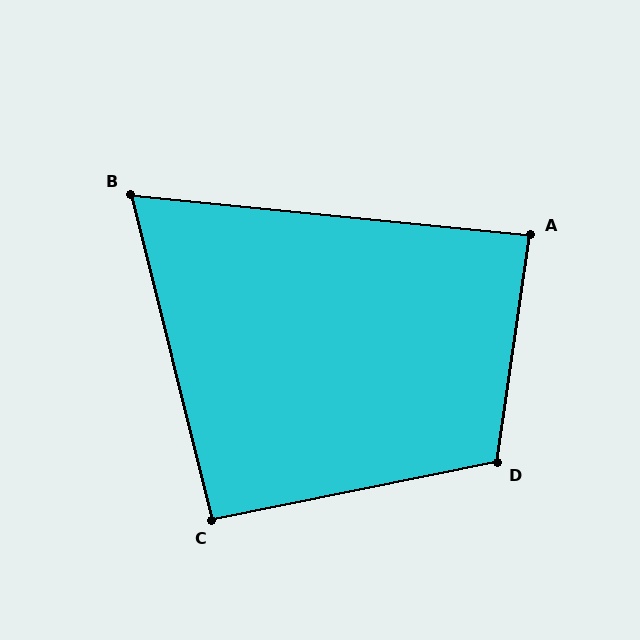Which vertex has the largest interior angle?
D, at approximately 110 degrees.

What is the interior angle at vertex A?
Approximately 87 degrees (approximately right).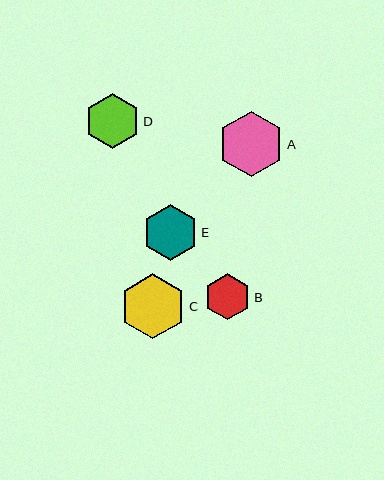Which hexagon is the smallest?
Hexagon B is the smallest with a size of approximately 46 pixels.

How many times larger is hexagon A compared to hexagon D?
Hexagon A is approximately 1.2 times the size of hexagon D.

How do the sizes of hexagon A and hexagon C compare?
Hexagon A and hexagon C are approximately the same size.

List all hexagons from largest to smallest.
From largest to smallest: A, C, E, D, B.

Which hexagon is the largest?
Hexagon A is the largest with a size of approximately 66 pixels.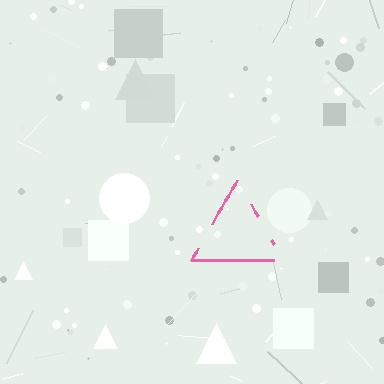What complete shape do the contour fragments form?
The contour fragments form a triangle.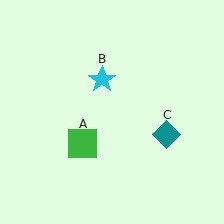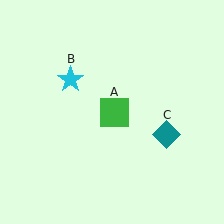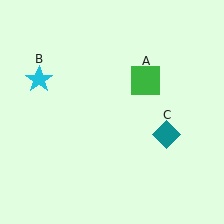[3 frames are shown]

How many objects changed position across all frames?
2 objects changed position: green square (object A), cyan star (object B).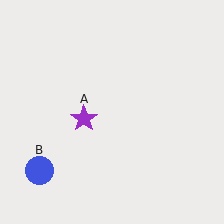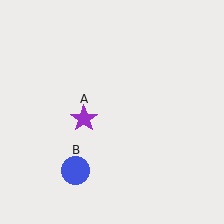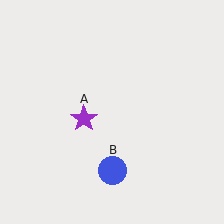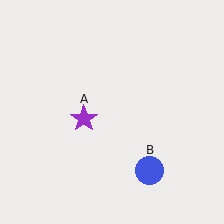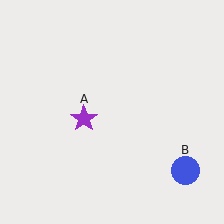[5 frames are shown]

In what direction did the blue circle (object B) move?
The blue circle (object B) moved right.